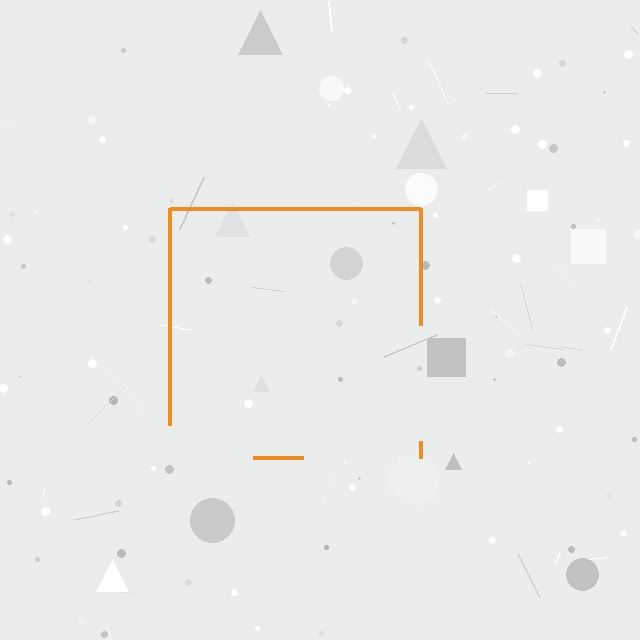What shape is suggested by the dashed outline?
The dashed outline suggests a square.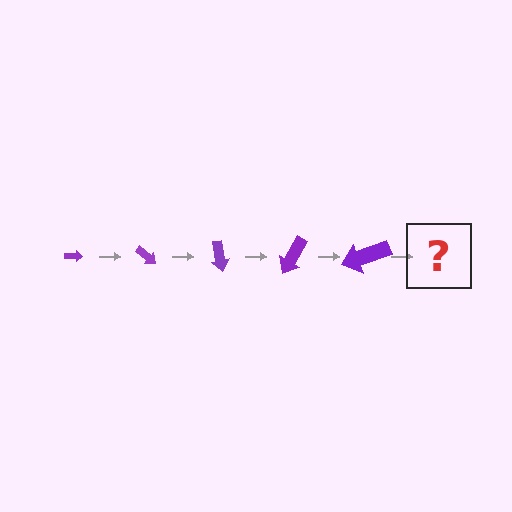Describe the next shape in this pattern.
It should be an arrow, larger than the previous one and rotated 200 degrees from the start.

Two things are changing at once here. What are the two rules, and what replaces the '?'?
The two rules are that the arrow grows larger each step and it rotates 40 degrees each step. The '?' should be an arrow, larger than the previous one and rotated 200 degrees from the start.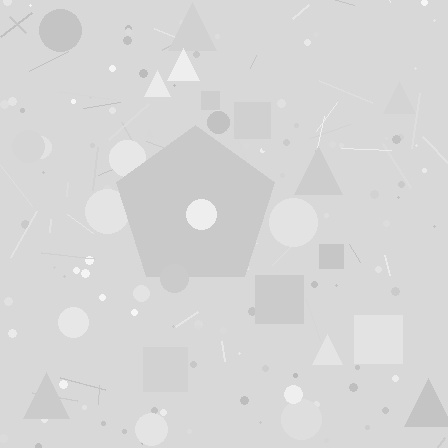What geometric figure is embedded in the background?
A pentagon is embedded in the background.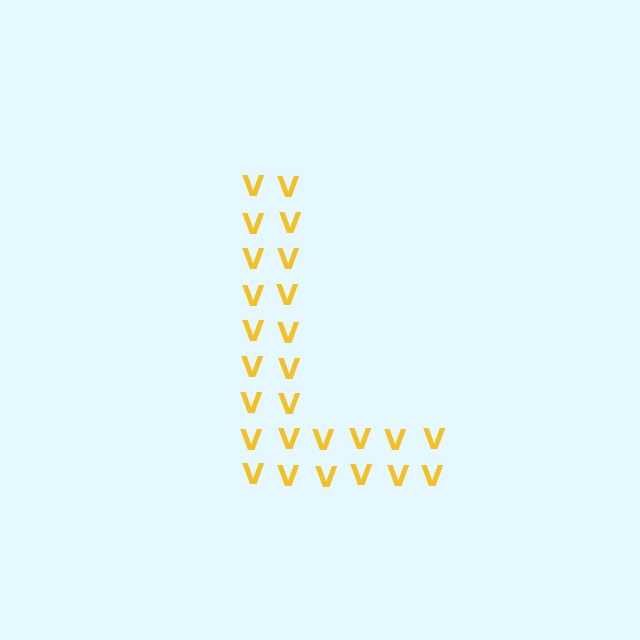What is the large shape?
The large shape is the letter L.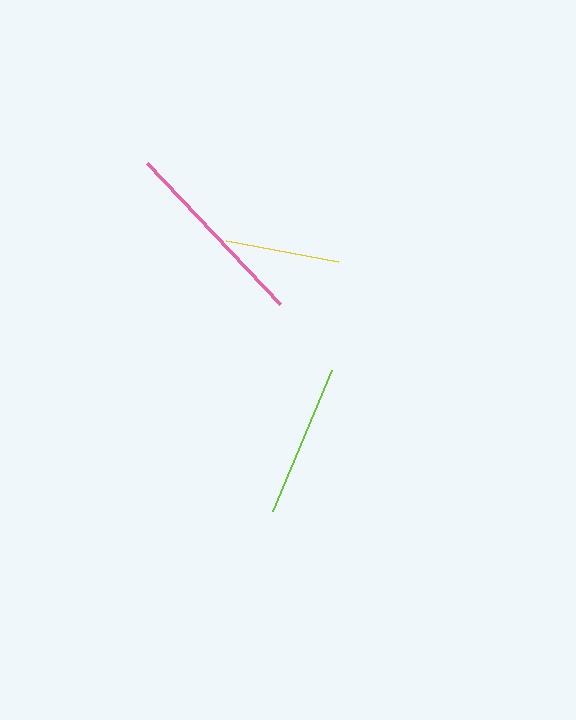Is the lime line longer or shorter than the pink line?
The pink line is longer than the lime line.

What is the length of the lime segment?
The lime segment is approximately 152 pixels long.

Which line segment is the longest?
The pink line is the longest at approximately 194 pixels.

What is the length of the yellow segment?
The yellow segment is approximately 114 pixels long.